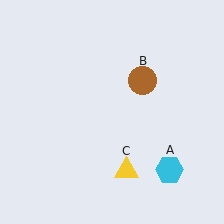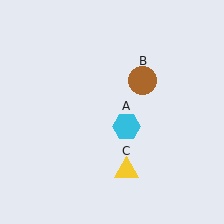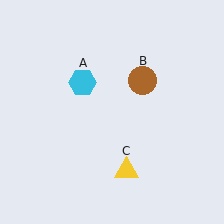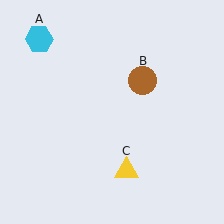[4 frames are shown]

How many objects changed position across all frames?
1 object changed position: cyan hexagon (object A).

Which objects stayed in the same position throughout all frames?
Brown circle (object B) and yellow triangle (object C) remained stationary.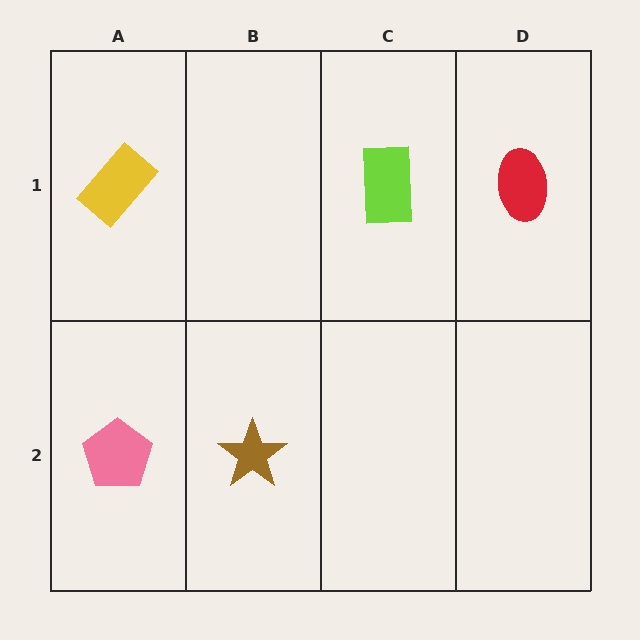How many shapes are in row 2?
2 shapes.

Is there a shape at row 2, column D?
No, that cell is empty.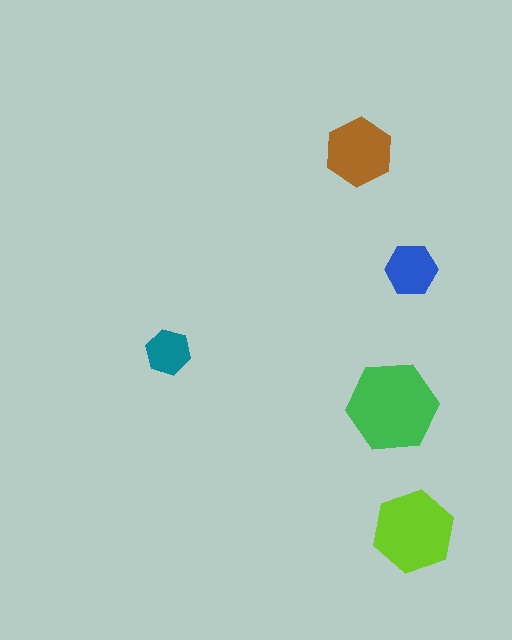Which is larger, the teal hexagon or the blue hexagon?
The blue one.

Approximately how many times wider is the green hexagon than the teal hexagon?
About 2 times wider.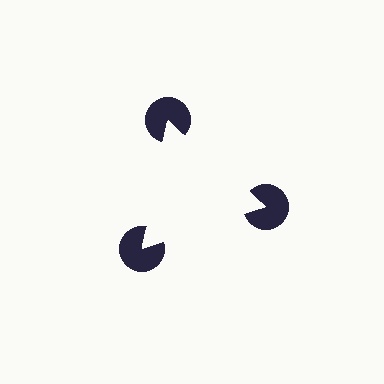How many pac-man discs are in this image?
There are 3 — one at each vertex of the illusory triangle.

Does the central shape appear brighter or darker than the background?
It typically appears slightly brighter than the background, even though no actual brightness change is drawn.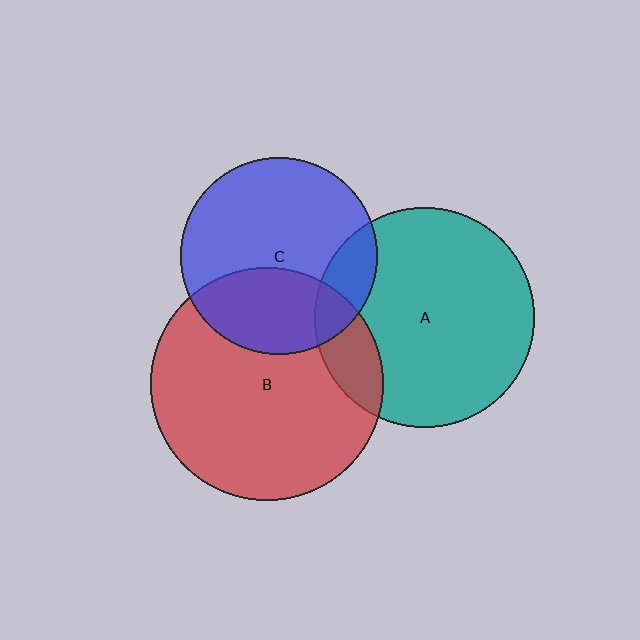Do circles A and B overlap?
Yes.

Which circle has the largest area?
Circle B (red).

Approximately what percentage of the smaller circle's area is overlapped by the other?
Approximately 15%.